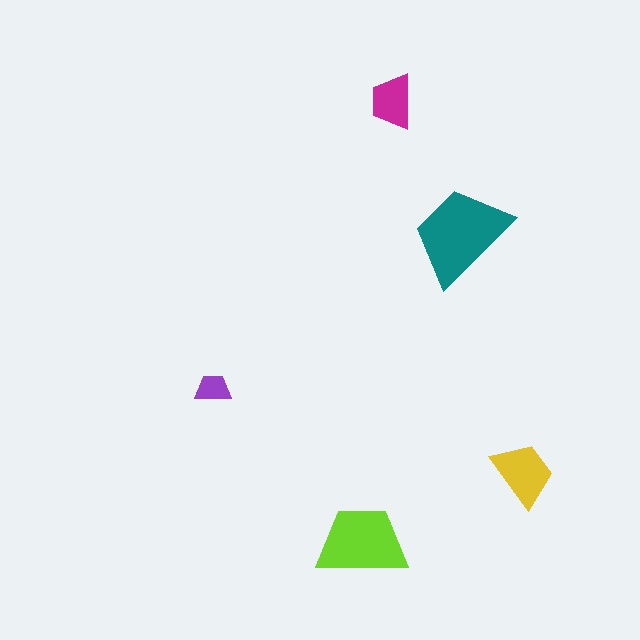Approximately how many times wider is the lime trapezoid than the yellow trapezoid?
About 1.5 times wider.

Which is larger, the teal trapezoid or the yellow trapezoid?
The teal one.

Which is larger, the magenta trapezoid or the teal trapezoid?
The teal one.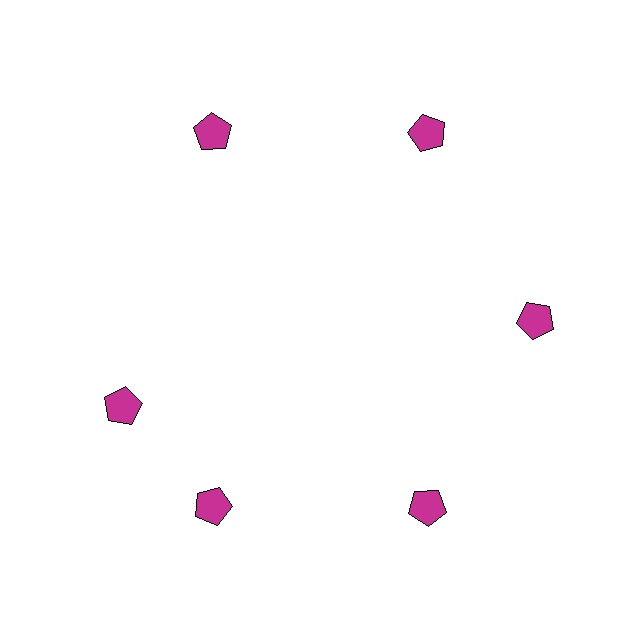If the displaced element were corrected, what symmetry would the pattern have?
It would have 6-fold rotational symmetry — the pattern would map onto itself every 60 degrees.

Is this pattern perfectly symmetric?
No. The 6 magenta pentagons are arranged in a ring, but one element near the 9 o'clock position is rotated out of alignment along the ring, breaking the 6-fold rotational symmetry.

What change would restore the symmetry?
The symmetry would be restored by rotating it back into even spacing with its neighbors so that all 6 pentagons sit at equal angles and equal distance from the center.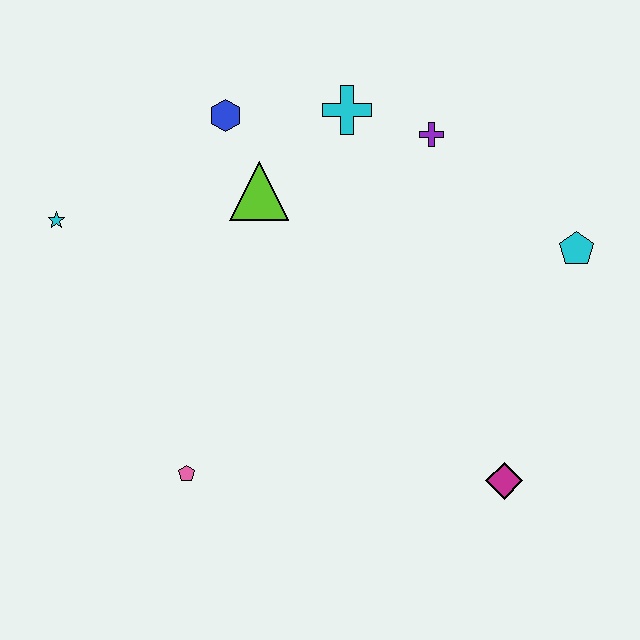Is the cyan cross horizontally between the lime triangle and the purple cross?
Yes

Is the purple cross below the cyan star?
No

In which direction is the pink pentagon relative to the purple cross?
The pink pentagon is below the purple cross.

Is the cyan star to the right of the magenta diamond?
No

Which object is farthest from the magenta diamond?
The cyan star is farthest from the magenta diamond.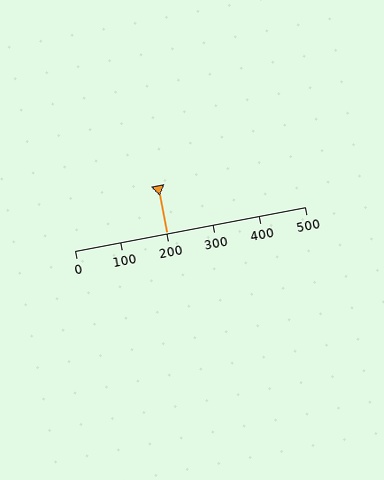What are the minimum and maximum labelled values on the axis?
The axis runs from 0 to 500.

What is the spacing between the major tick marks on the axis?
The major ticks are spaced 100 apart.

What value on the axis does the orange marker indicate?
The marker indicates approximately 200.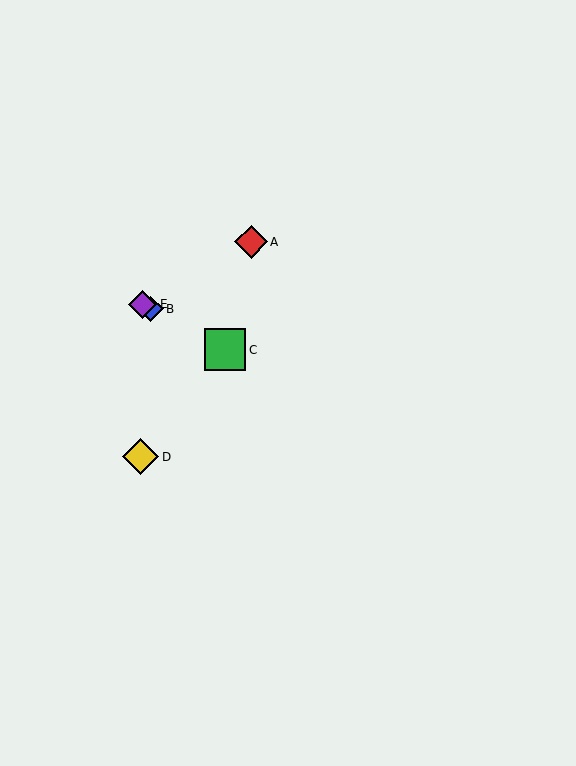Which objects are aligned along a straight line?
Objects B, C, E are aligned along a straight line.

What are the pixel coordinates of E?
Object E is at (143, 304).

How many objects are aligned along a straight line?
3 objects (B, C, E) are aligned along a straight line.